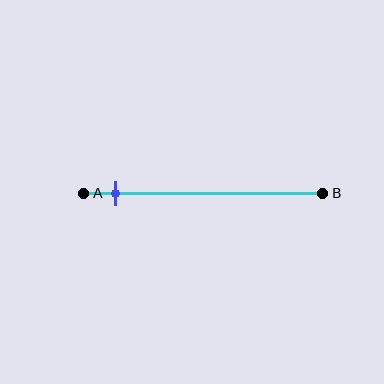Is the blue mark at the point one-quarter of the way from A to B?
No, the mark is at about 15% from A, not at the 25% one-quarter point.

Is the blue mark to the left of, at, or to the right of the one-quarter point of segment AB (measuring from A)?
The blue mark is to the left of the one-quarter point of segment AB.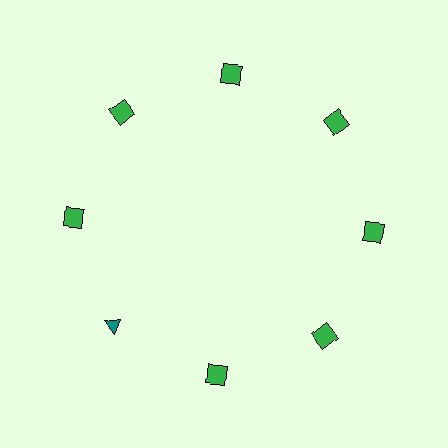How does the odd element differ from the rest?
It differs in both color (teal instead of green) and shape (triangle instead of square).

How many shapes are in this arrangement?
There are 8 shapes arranged in a ring pattern.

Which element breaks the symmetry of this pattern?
The teal triangle at roughly the 8 o'clock position breaks the symmetry. All other shapes are green squares.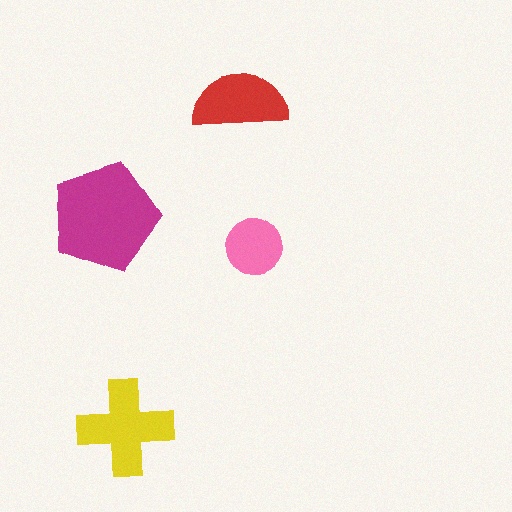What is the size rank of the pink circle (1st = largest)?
4th.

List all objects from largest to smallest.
The magenta pentagon, the yellow cross, the red semicircle, the pink circle.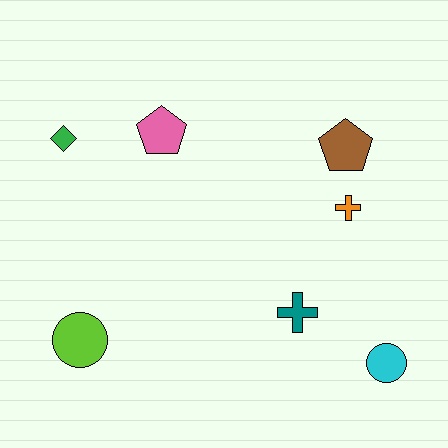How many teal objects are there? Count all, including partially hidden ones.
There is 1 teal object.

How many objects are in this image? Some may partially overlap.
There are 7 objects.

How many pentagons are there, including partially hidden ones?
There are 2 pentagons.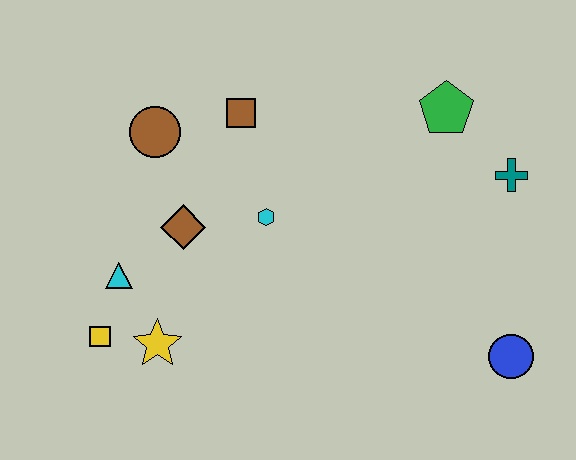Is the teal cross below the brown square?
Yes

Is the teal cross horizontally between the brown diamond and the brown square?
No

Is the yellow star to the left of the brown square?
Yes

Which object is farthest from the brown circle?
The blue circle is farthest from the brown circle.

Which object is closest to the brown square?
The brown circle is closest to the brown square.